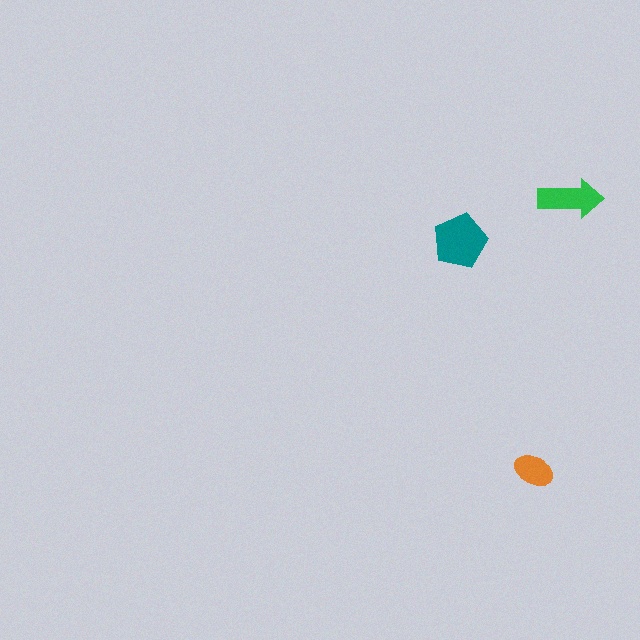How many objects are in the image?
There are 3 objects in the image.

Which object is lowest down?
The orange ellipse is bottommost.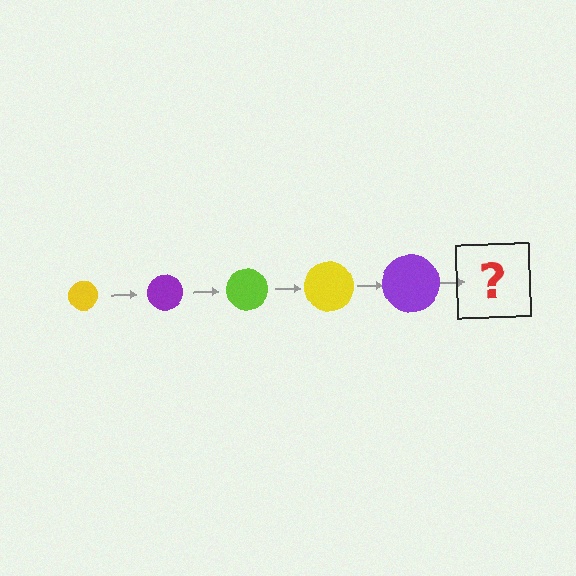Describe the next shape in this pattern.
It should be a lime circle, larger than the previous one.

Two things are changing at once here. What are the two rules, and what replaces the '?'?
The two rules are that the circle grows larger each step and the color cycles through yellow, purple, and lime. The '?' should be a lime circle, larger than the previous one.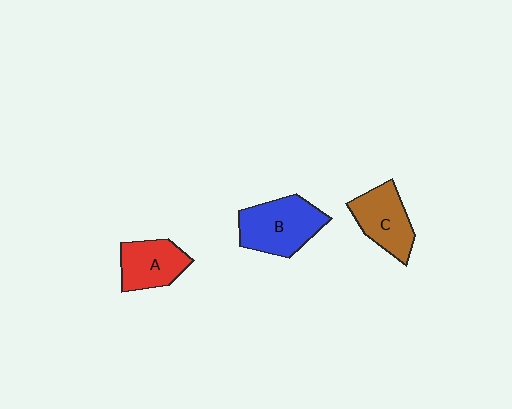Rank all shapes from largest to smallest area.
From largest to smallest: B (blue), C (brown), A (red).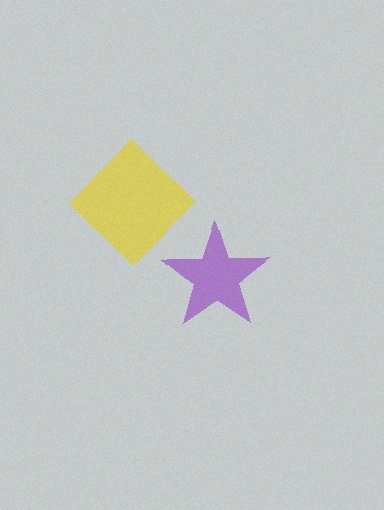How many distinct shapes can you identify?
There are 2 distinct shapes: a purple star, a yellow diamond.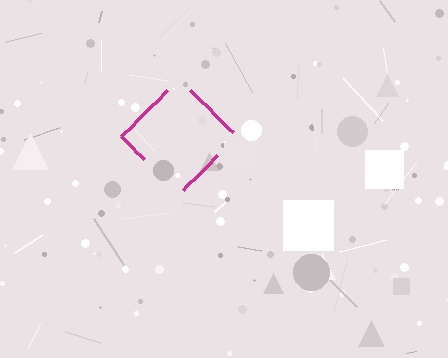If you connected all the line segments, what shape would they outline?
They would outline a diamond.